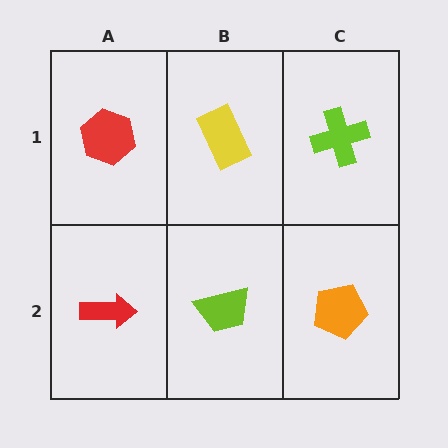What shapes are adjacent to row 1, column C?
An orange pentagon (row 2, column C), a yellow rectangle (row 1, column B).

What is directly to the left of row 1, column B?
A red hexagon.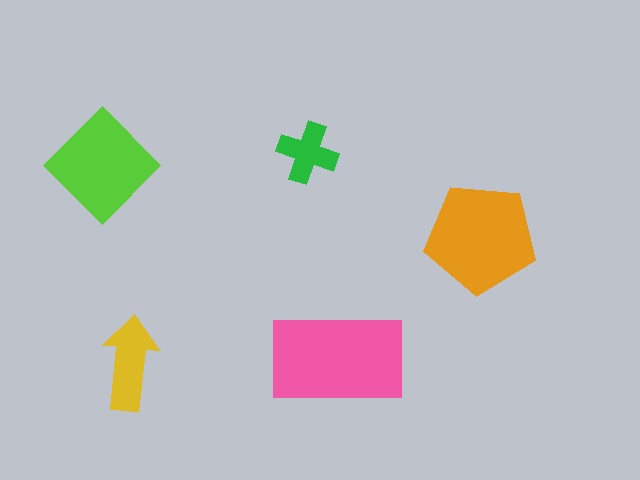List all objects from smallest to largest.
The green cross, the yellow arrow, the lime diamond, the orange pentagon, the pink rectangle.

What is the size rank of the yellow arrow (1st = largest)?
4th.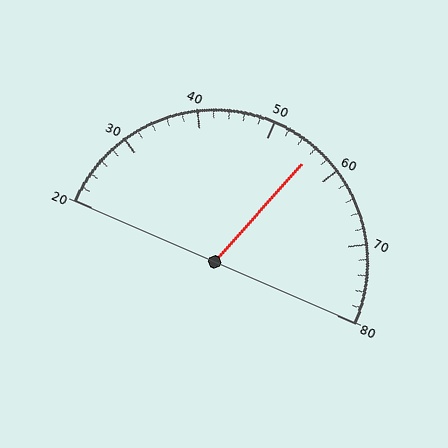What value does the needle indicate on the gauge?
The needle indicates approximately 56.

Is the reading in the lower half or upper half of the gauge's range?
The reading is in the upper half of the range (20 to 80).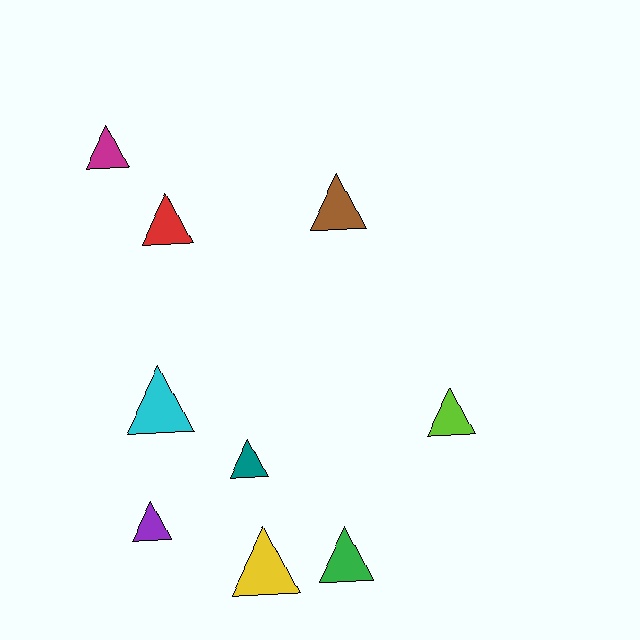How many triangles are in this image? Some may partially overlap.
There are 9 triangles.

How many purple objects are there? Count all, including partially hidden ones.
There is 1 purple object.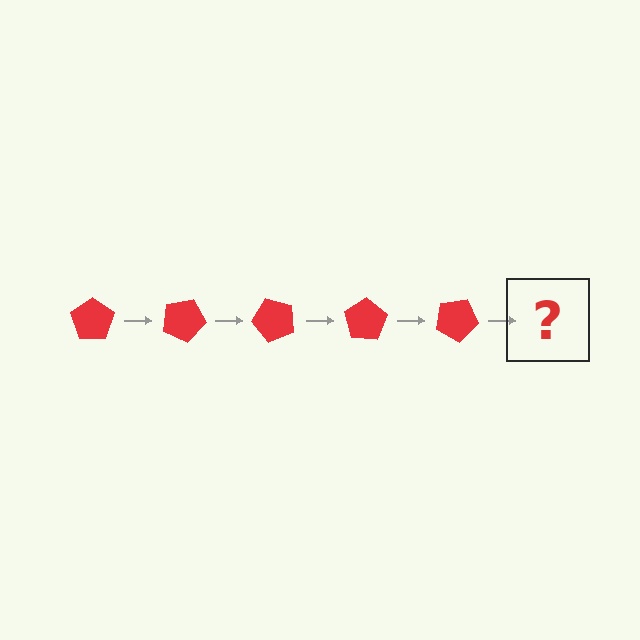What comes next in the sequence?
The next element should be a red pentagon rotated 125 degrees.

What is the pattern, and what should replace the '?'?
The pattern is that the pentagon rotates 25 degrees each step. The '?' should be a red pentagon rotated 125 degrees.